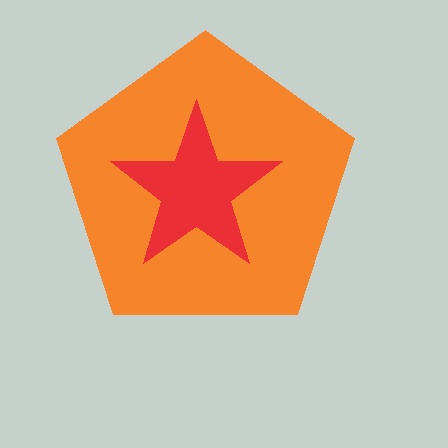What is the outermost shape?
The orange pentagon.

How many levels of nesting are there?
2.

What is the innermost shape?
The red star.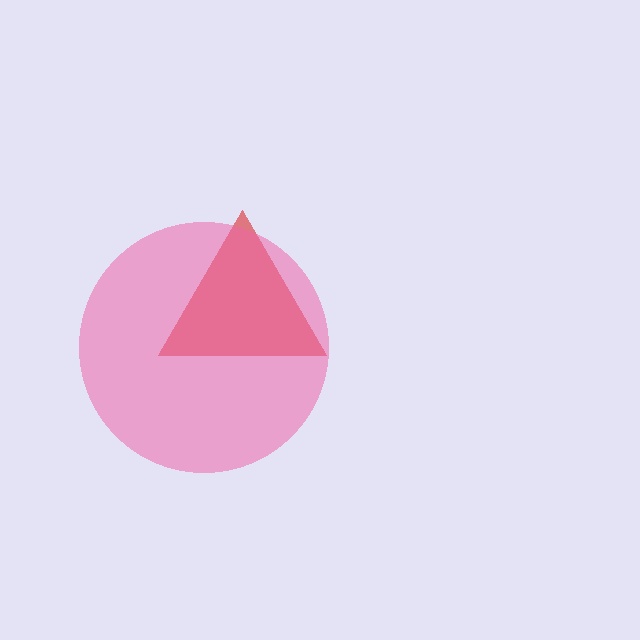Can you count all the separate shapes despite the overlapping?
Yes, there are 2 separate shapes.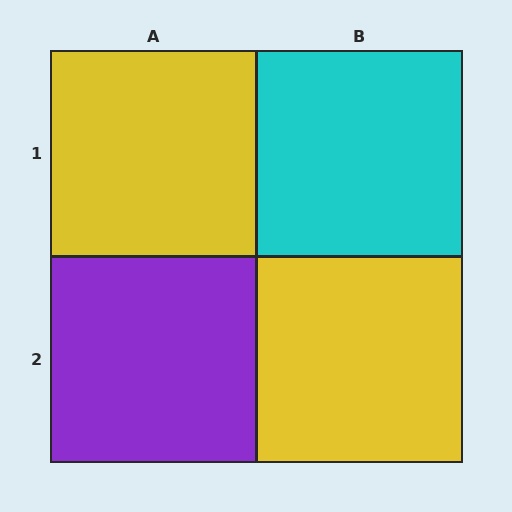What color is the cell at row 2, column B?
Yellow.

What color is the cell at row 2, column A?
Purple.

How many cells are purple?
1 cell is purple.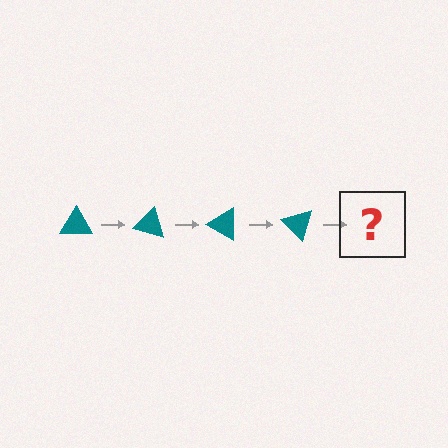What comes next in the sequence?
The next element should be a teal triangle rotated 60 degrees.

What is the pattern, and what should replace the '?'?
The pattern is that the triangle rotates 15 degrees each step. The '?' should be a teal triangle rotated 60 degrees.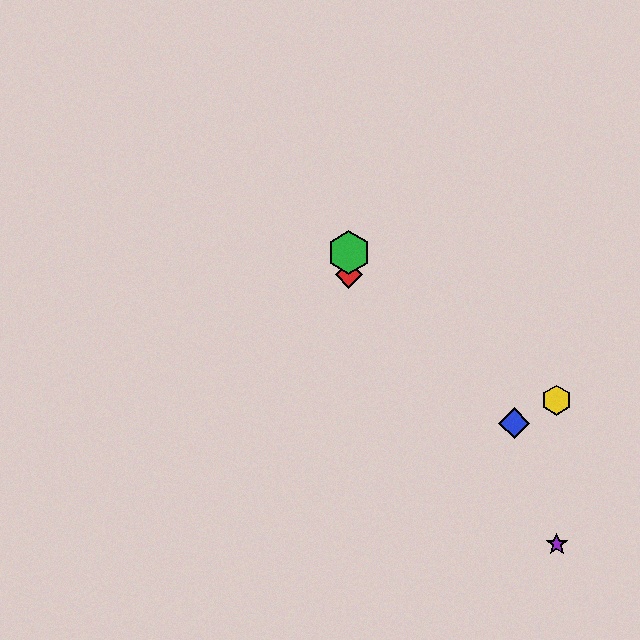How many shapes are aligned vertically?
2 shapes (the red diamond, the green hexagon) are aligned vertically.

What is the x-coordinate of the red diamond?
The red diamond is at x≈349.